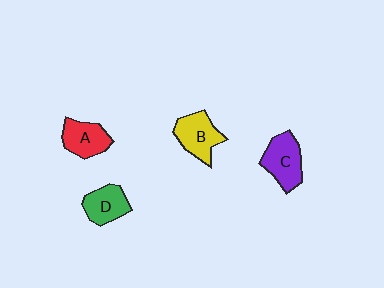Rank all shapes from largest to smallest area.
From largest to smallest: C (purple), B (yellow), A (red), D (green).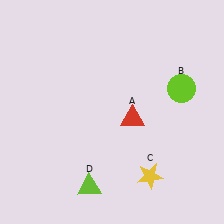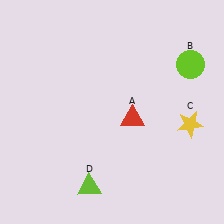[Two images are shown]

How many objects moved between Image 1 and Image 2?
2 objects moved between the two images.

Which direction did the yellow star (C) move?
The yellow star (C) moved up.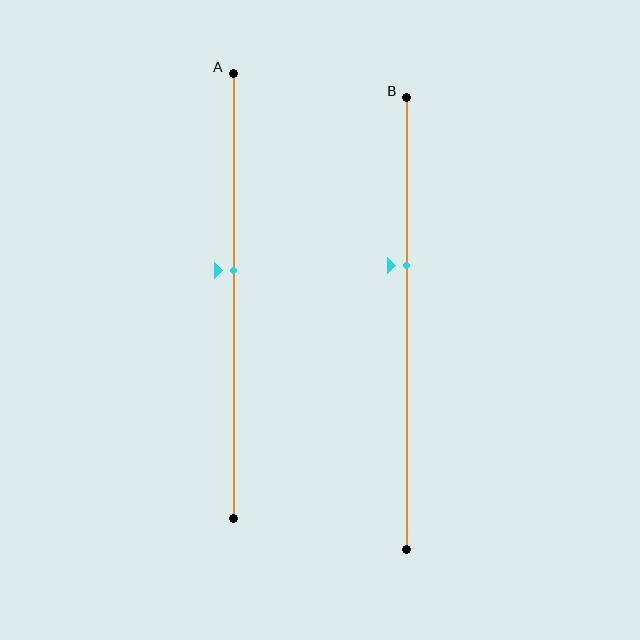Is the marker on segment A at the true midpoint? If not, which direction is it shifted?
No, the marker on segment A is shifted upward by about 6% of the segment length.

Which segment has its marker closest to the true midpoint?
Segment A has its marker closest to the true midpoint.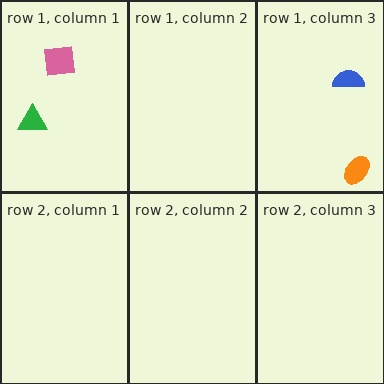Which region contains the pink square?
The row 1, column 1 region.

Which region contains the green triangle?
The row 1, column 1 region.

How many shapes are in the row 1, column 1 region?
2.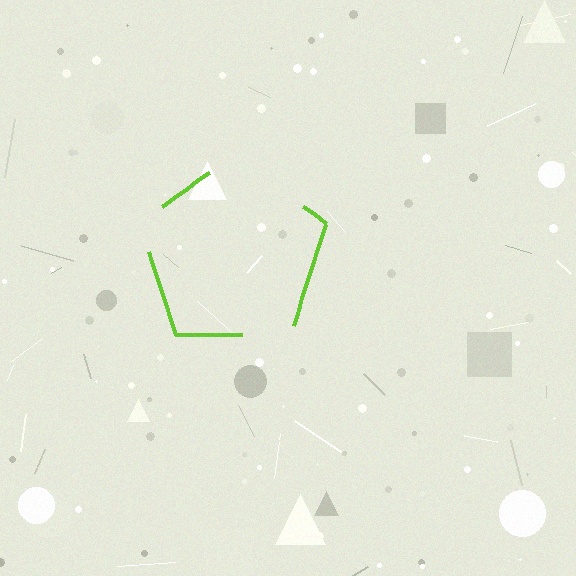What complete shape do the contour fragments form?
The contour fragments form a pentagon.